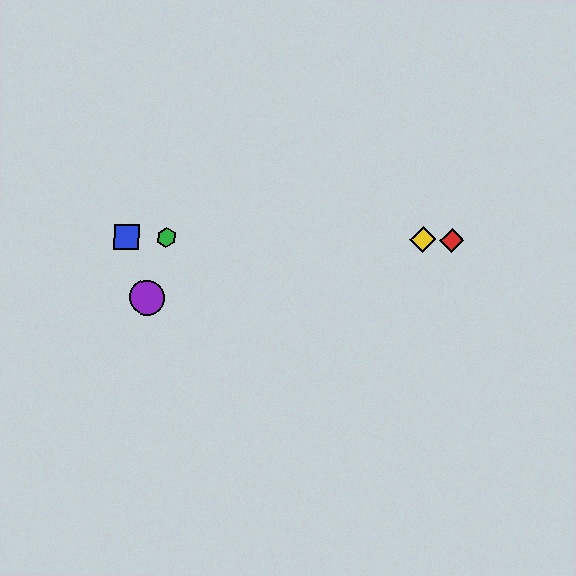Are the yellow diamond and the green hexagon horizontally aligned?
Yes, both are at y≈240.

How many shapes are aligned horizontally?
4 shapes (the red diamond, the blue square, the green hexagon, the yellow diamond) are aligned horizontally.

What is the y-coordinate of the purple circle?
The purple circle is at y≈298.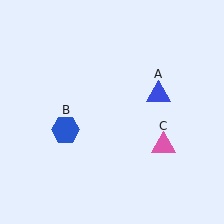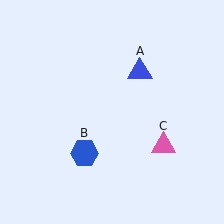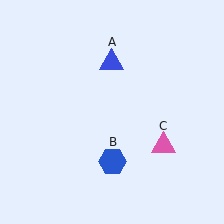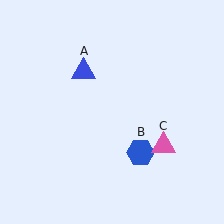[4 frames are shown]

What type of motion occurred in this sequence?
The blue triangle (object A), blue hexagon (object B) rotated counterclockwise around the center of the scene.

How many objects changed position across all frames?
2 objects changed position: blue triangle (object A), blue hexagon (object B).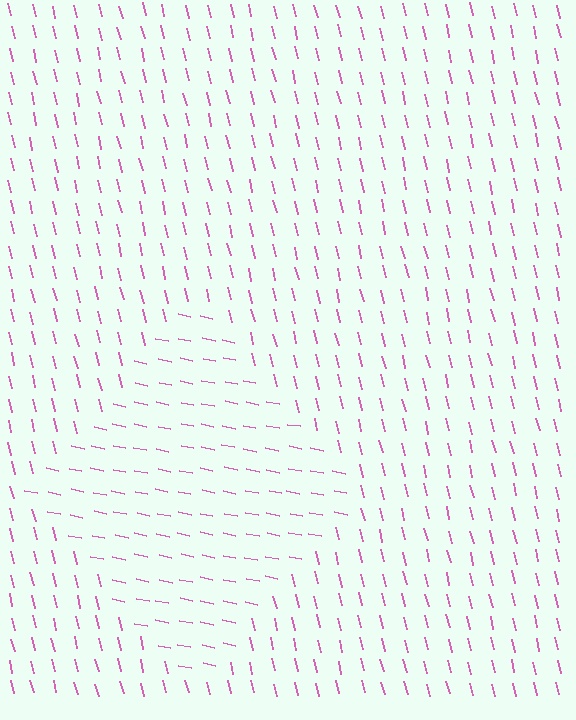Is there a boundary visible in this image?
Yes, there is a texture boundary formed by a change in line orientation.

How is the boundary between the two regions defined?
The boundary is defined purely by a change in line orientation (approximately 66 degrees difference). All lines are the same color and thickness.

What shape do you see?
I see a diamond.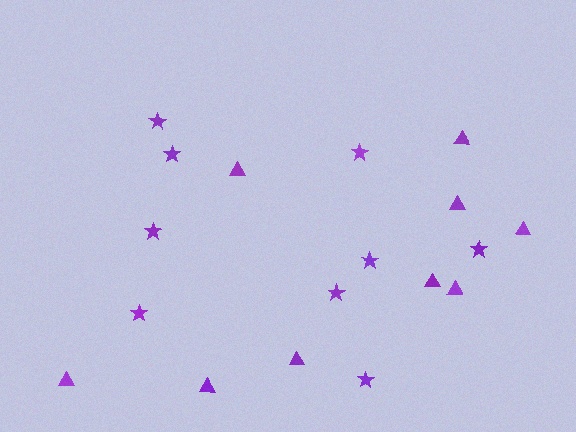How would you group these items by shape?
There are 2 groups: one group of triangles (9) and one group of stars (9).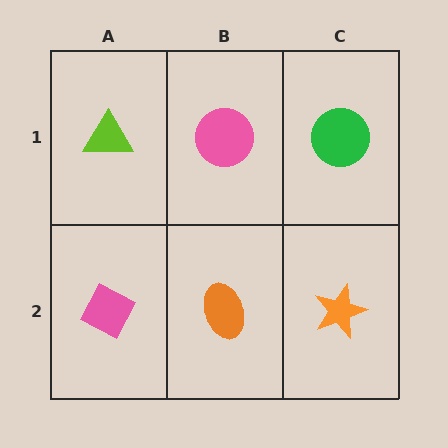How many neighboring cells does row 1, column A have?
2.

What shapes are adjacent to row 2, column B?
A pink circle (row 1, column B), a pink diamond (row 2, column A), an orange star (row 2, column C).